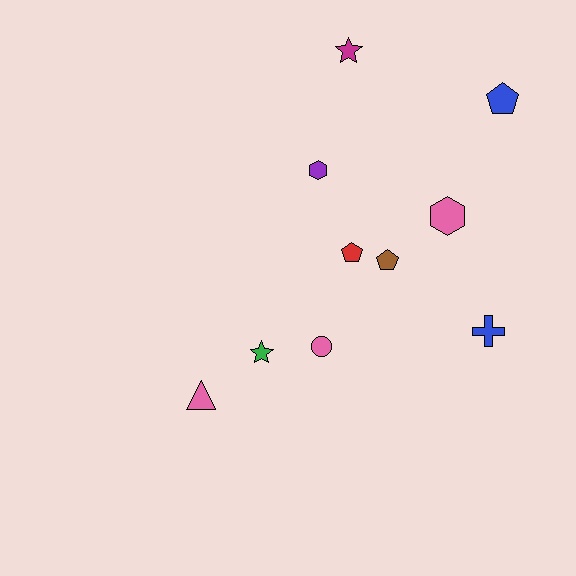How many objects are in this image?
There are 10 objects.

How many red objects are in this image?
There is 1 red object.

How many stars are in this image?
There are 2 stars.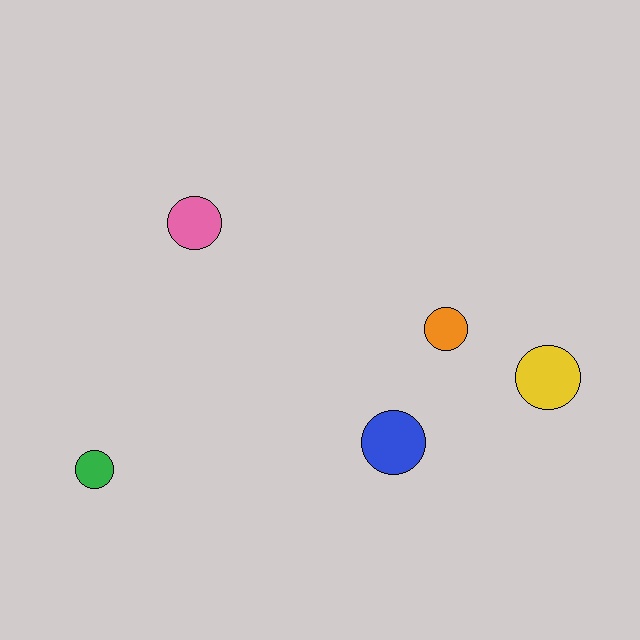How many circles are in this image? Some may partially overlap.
There are 5 circles.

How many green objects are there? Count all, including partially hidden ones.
There is 1 green object.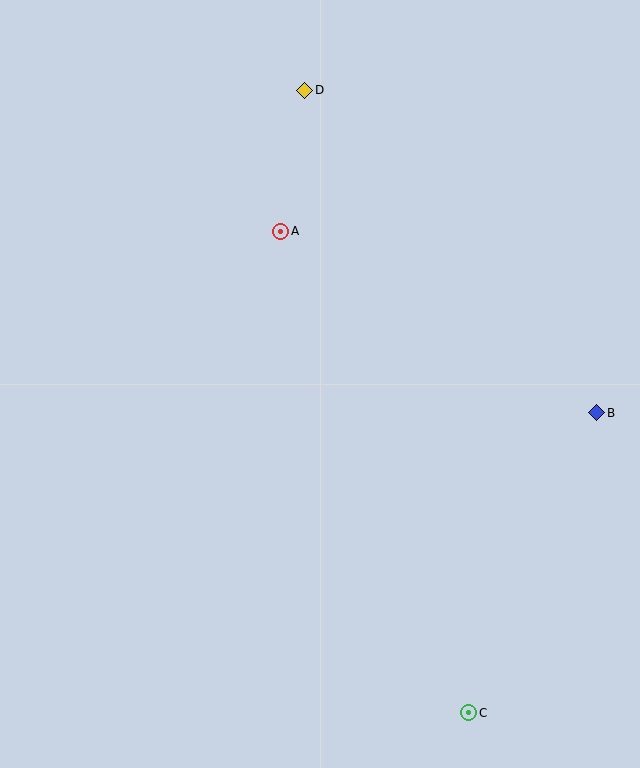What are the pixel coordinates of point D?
Point D is at (305, 90).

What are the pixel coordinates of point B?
Point B is at (597, 413).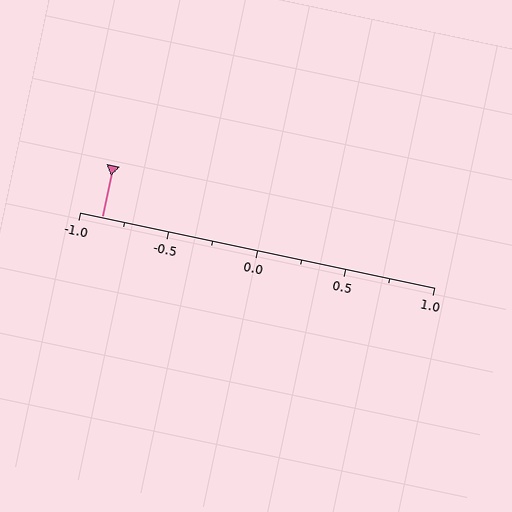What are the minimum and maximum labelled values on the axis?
The axis runs from -1.0 to 1.0.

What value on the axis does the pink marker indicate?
The marker indicates approximately -0.88.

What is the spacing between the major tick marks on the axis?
The major ticks are spaced 0.5 apart.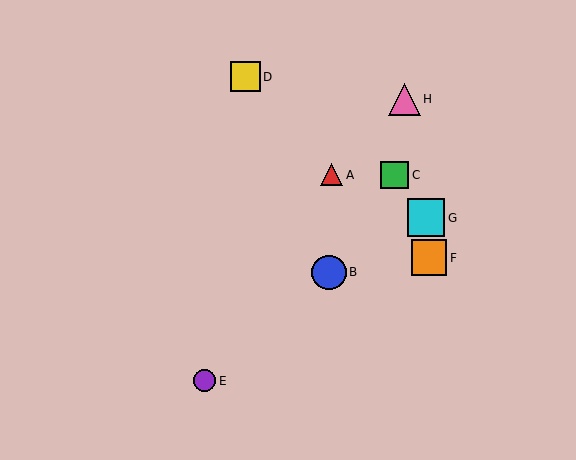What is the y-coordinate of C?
Object C is at y≈175.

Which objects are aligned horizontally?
Objects A, C are aligned horizontally.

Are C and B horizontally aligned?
No, C is at y≈175 and B is at y≈272.